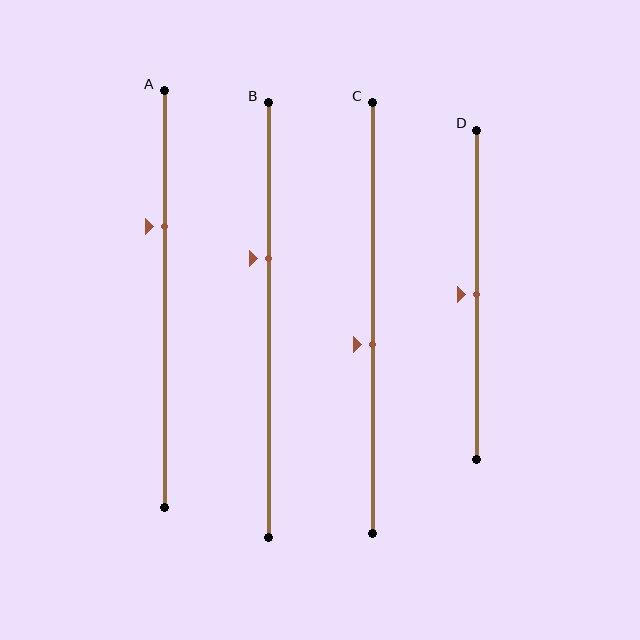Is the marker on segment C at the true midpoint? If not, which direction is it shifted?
No, the marker on segment C is shifted downward by about 6% of the segment length.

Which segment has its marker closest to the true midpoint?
Segment D has its marker closest to the true midpoint.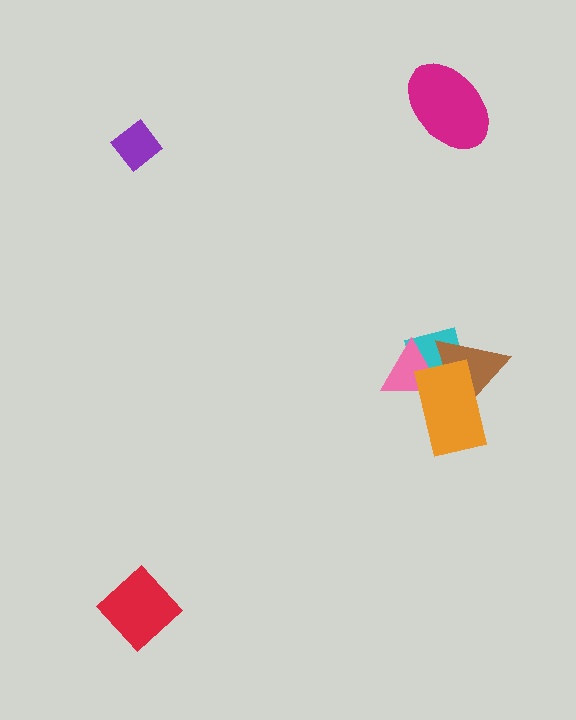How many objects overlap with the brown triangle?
3 objects overlap with the brown triangle.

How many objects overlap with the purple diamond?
0 objects overlap with the purple diamond.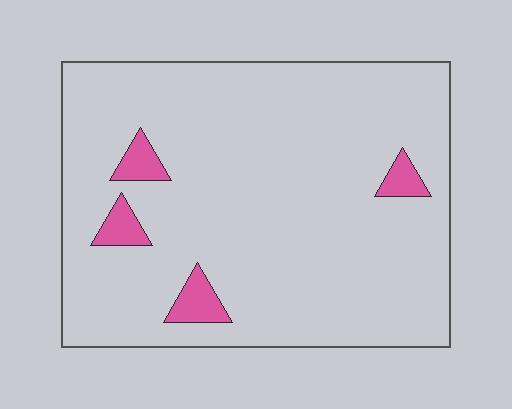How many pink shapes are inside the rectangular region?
4.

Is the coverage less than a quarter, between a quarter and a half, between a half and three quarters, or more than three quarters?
Less than a quarter.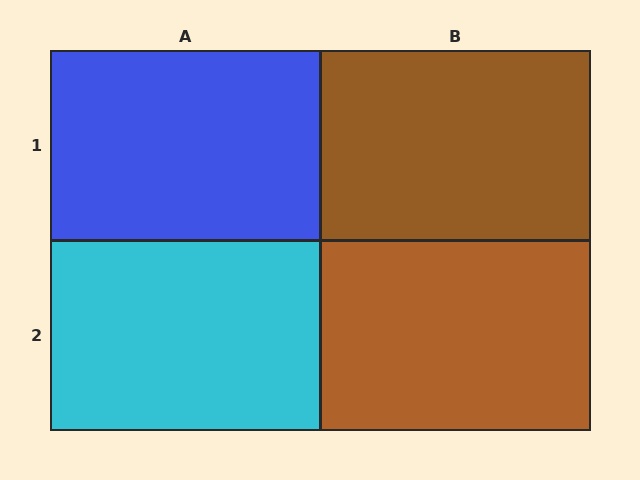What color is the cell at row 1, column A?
Blue.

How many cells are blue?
1 cell is blue.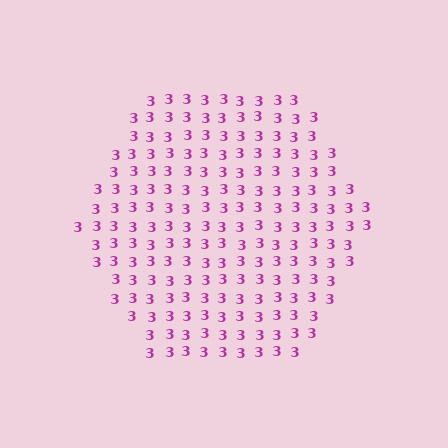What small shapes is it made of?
It is made of small digit 3's.